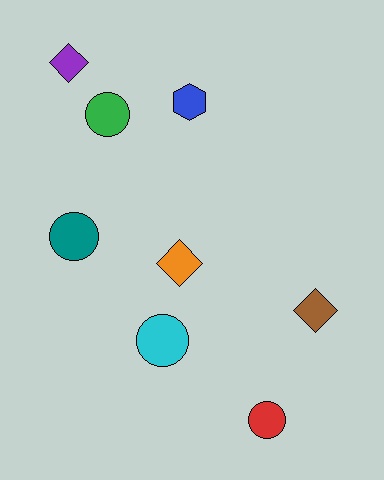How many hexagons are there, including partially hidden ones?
There is 1 hexagon.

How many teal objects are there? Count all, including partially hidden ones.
There is 1 teal object.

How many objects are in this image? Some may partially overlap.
There are 8 objects.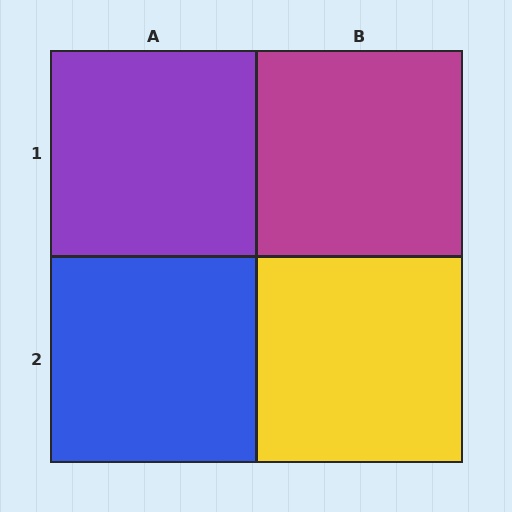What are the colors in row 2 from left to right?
Blue, yellow.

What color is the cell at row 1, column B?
Magenta.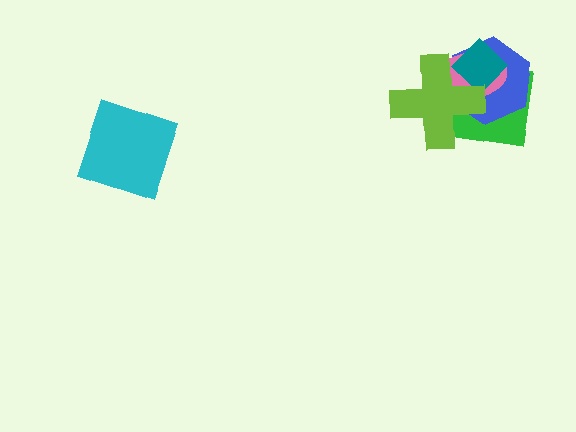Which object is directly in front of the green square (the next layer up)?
The blue hexagon is directly in front of the green square.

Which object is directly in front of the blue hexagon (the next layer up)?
The pink ellipse is directly in front of the blue hexagon.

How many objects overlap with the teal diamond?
4 objects overlap with the teal diamond.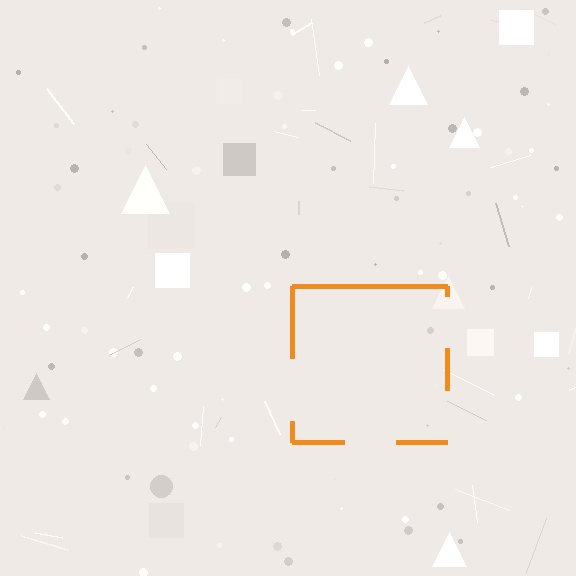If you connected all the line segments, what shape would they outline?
They would outline a square.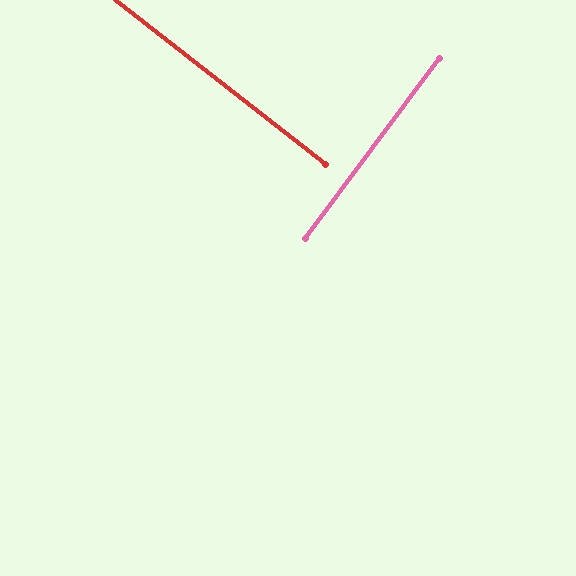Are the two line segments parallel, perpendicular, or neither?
Perpendicular — they meet at approximately 89°.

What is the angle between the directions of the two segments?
Approximately 89 degrees.